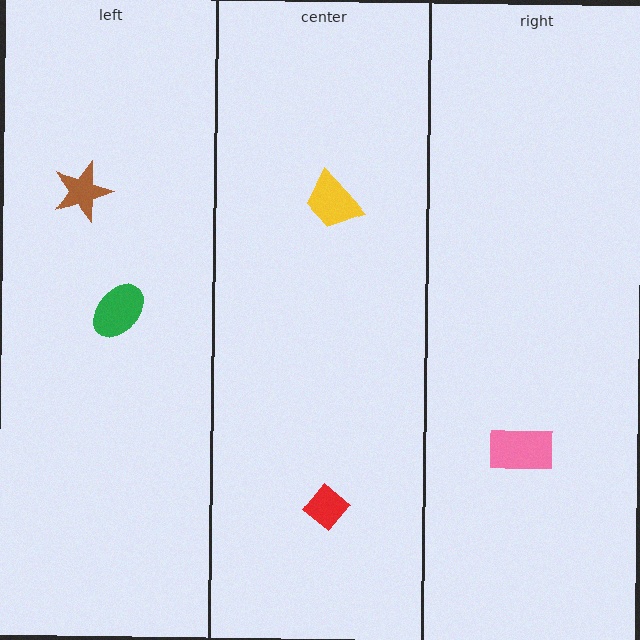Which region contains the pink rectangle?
The right region.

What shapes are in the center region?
The yellow trapezoid, the red diamond.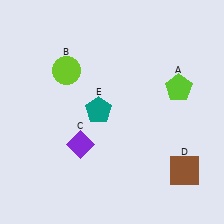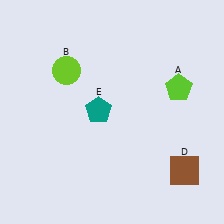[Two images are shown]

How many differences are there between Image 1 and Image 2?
There is 1 difference between the two images.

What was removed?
The purple diamond (C) was removed in Image 2.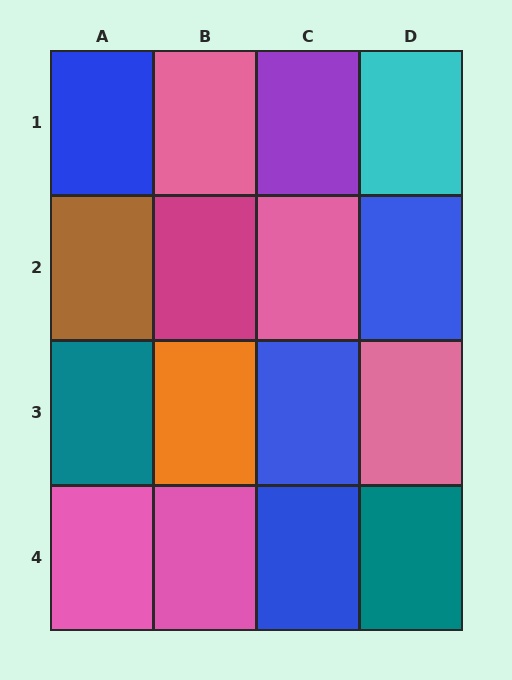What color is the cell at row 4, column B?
Pink.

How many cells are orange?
1 cell is orange.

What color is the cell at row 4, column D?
Teal.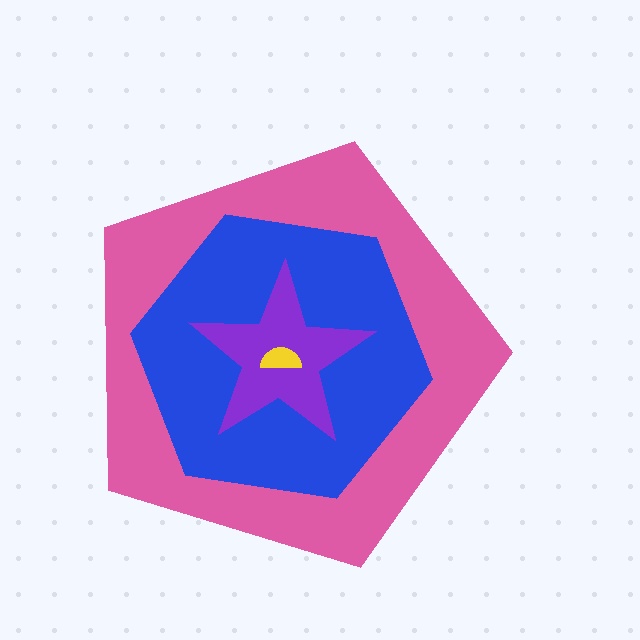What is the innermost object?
The yellow semicircle.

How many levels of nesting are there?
4.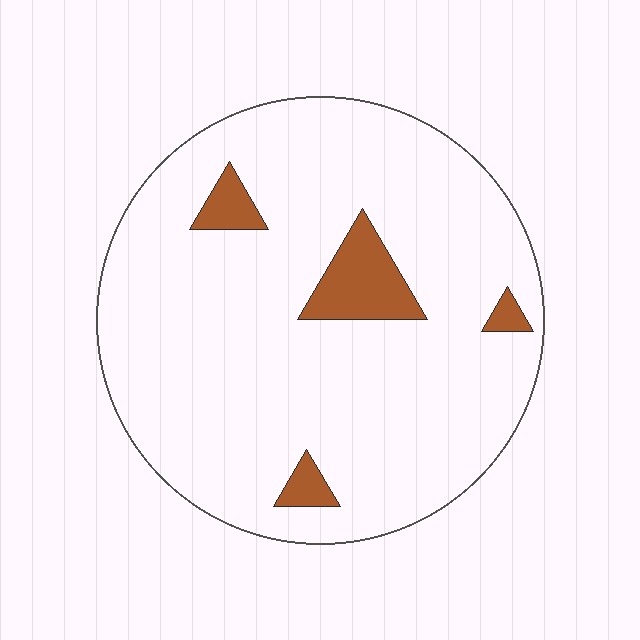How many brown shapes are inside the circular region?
4.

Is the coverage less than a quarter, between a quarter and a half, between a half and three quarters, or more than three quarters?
Less than a quarter.